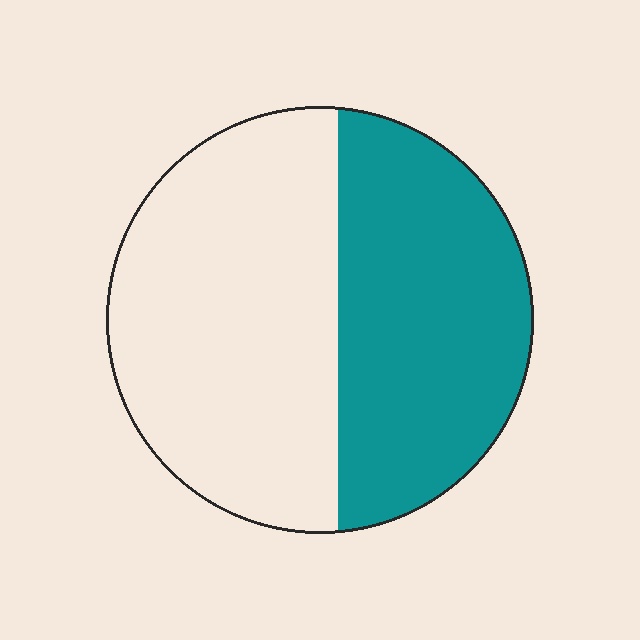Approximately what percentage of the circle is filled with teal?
Approximately 45%.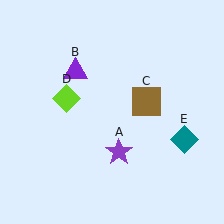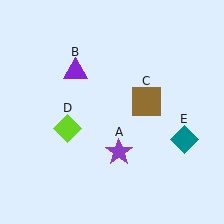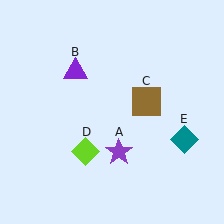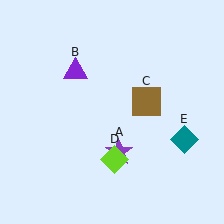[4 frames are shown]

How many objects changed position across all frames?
1 object changed position: lime diamond (object D).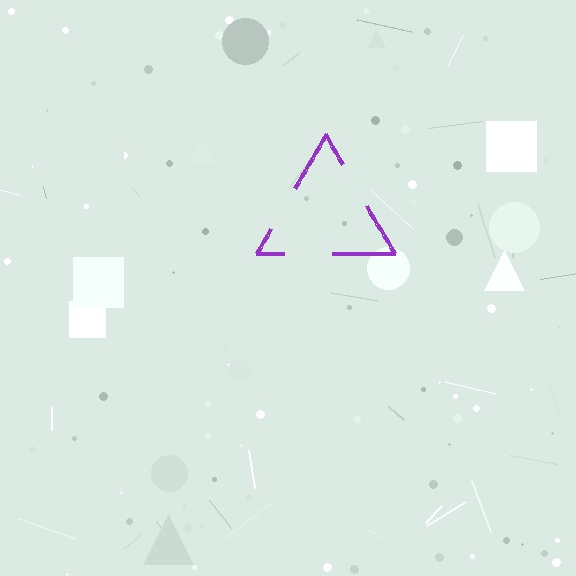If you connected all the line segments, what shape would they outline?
They would outline a triangle.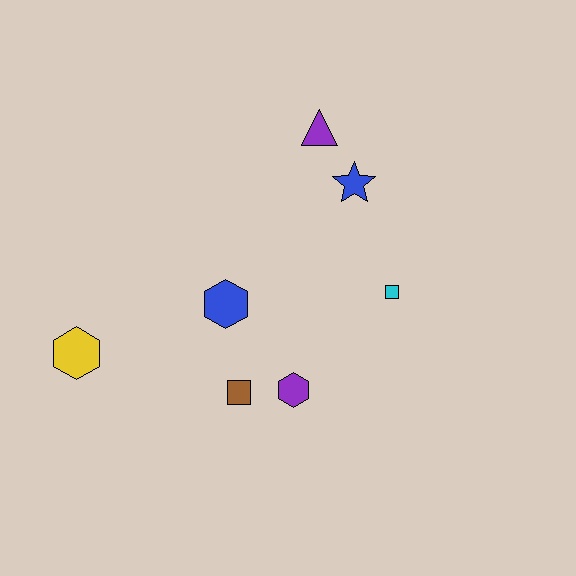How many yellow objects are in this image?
There is 1 yellow object.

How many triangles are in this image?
There is 1 triangle.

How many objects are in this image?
There are 7 objects.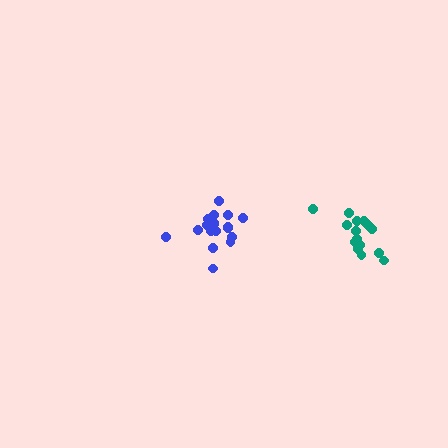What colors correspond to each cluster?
The clusters are colored: blue, teal.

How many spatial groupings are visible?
There are 2 spatial groupings.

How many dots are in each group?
Group 1: 19 dots, Group 2: 16 dots (35 total).